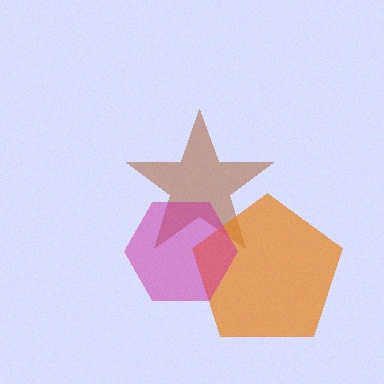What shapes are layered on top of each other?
The layered shapes are: a brown star, an orange pentagon, a magenta hexagon.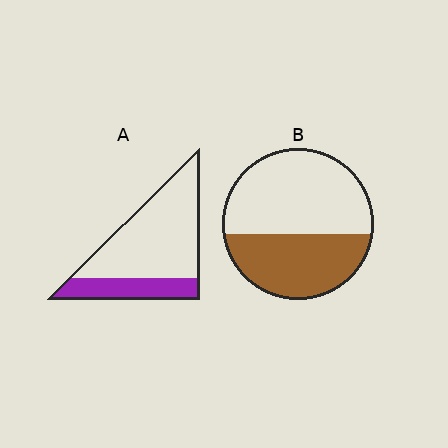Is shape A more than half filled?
No.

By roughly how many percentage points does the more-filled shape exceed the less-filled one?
By roughly 15 percentage points (B over A).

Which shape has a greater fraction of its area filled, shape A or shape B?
Shape B.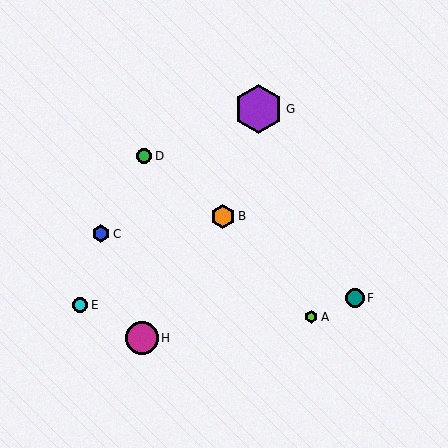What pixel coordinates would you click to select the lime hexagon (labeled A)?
Click at (311, 317) to select the lime hexagon A.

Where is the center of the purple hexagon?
The center of the purple hexagon is at (258, 109).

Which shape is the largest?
The purple hexagon (labeled G) is the largest.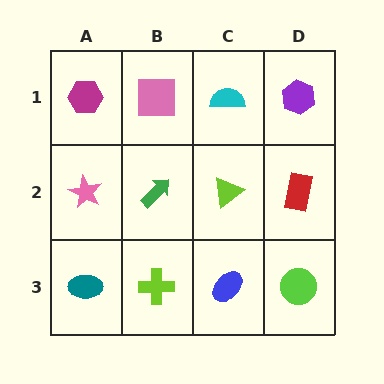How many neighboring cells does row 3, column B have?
3.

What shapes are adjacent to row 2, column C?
A cyan semicircle (row 1, column C), a blue ellipse (row 3, column C), a green arrow (row 2, column B), a red rectangle (row 2, column D).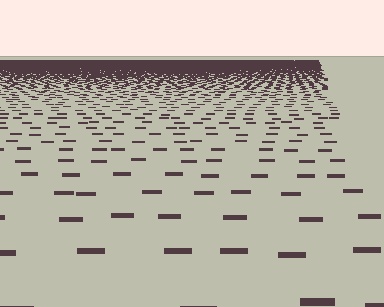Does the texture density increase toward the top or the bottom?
Density increases toward the top.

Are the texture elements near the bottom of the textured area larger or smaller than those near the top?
Larger. Near the bottom, elements are closer to the viewer and appear at a bigger on-screen size.